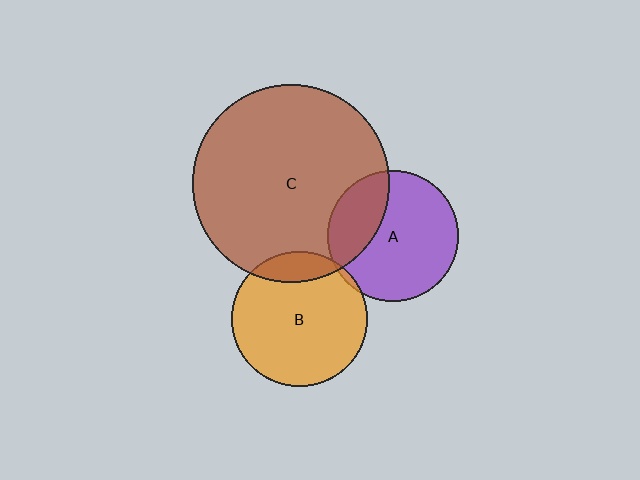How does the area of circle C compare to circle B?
Approximately 2.1 times.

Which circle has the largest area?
Circle C (brown).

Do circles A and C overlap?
Yes.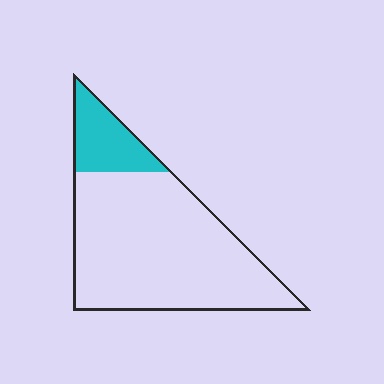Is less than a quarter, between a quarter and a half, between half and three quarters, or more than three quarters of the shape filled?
Less than a quarter.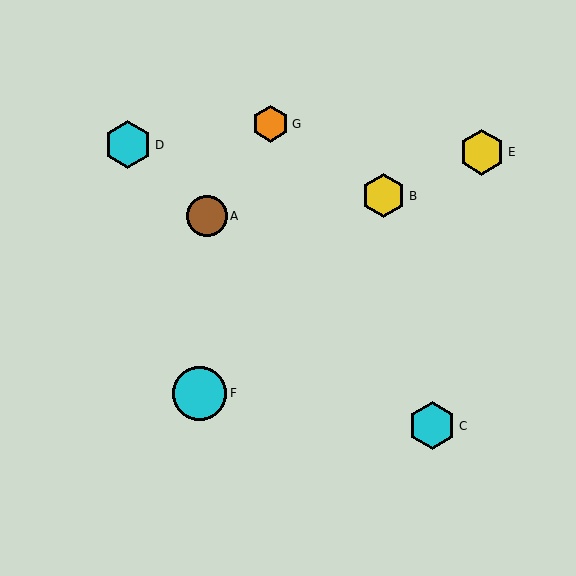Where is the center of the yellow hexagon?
The center of the yellow hexagon is at (482, 152).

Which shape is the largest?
The cyan circle (labeled F) is the largest.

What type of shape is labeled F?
Shape F is a cyan circle.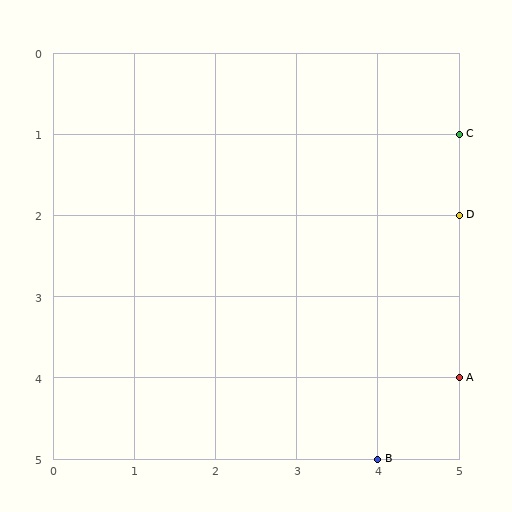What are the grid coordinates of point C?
Point C is at grid coordinates (5, 1).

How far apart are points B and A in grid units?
Points B and A are 1 column and 1 row apart (about 1.4 grid units diagonally).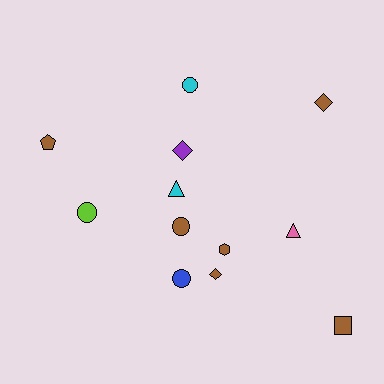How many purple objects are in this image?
There is 1 purple object.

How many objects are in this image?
There are 12 objects.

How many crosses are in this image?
There are no crosses.